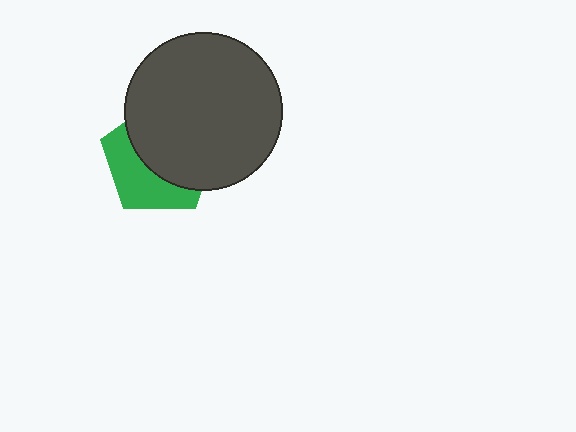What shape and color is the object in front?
The object in front is a dark gray circle.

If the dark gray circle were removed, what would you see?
You would see the complete green pentagon.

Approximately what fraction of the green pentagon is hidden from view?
Roughly 59% of the green pentagon is hidden behind the dark gray circle.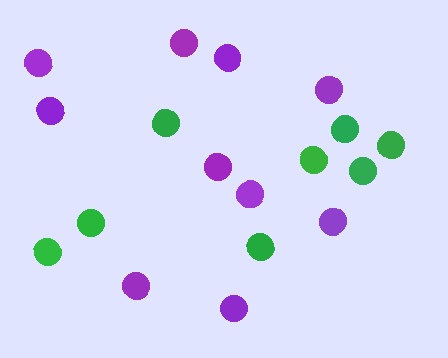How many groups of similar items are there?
There are 2 groups: one group of green circles (8) and one group of purple circles (10).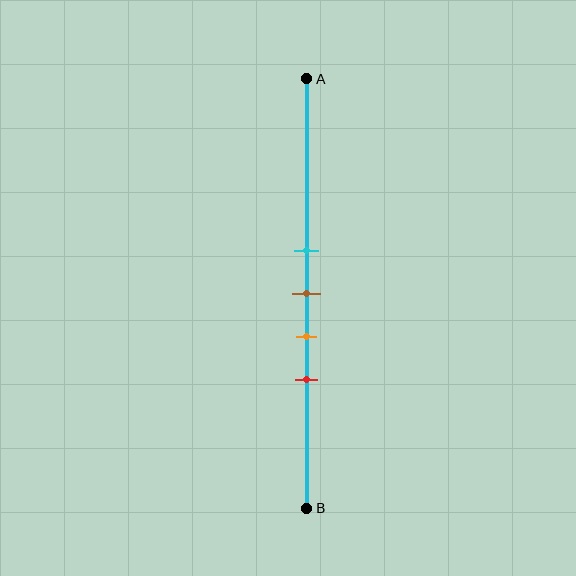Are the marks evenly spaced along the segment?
Yes, the marks are approximately evenly spaced.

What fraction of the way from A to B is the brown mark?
The brown mark is approximately 50% (0.5) of the way from A to B.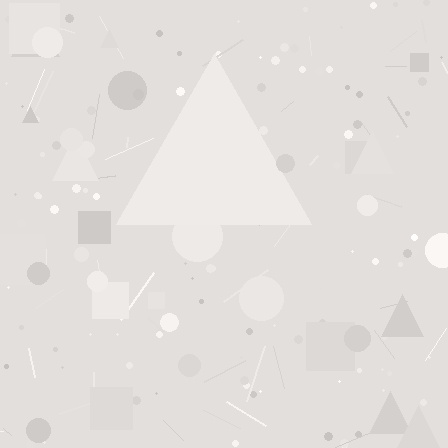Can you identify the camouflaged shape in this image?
The camouflaged shape is a triangle.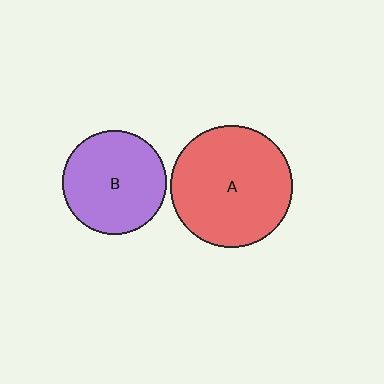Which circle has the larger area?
Circle A (red).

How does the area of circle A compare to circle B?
Approximately 1.4 times.